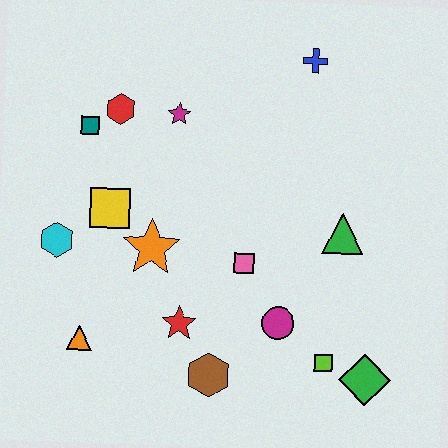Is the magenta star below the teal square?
No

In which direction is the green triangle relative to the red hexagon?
The green triangle is to the right of the red hexagon.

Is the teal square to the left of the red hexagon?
Yes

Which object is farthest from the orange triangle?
The blue cross is farthest from the orange triangle.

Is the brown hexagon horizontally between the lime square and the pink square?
No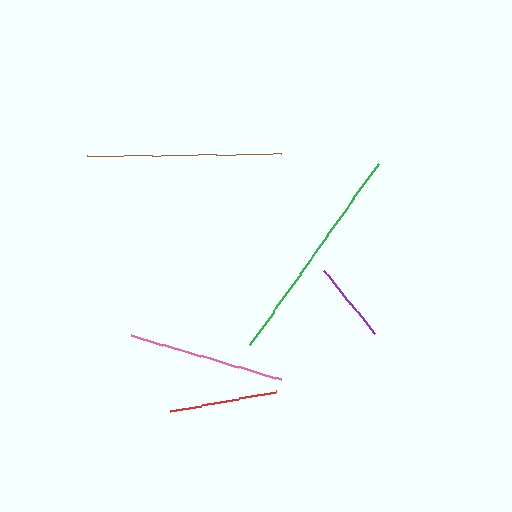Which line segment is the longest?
The green line is the longest at approximately 222 pixels.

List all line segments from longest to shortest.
From longest to shortest: green, brown, pink, red, purple.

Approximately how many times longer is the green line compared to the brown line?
The green line is approximately 1.1 times the length of the brown line.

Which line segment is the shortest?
The purple line is the shortest at approximately 81 pixels.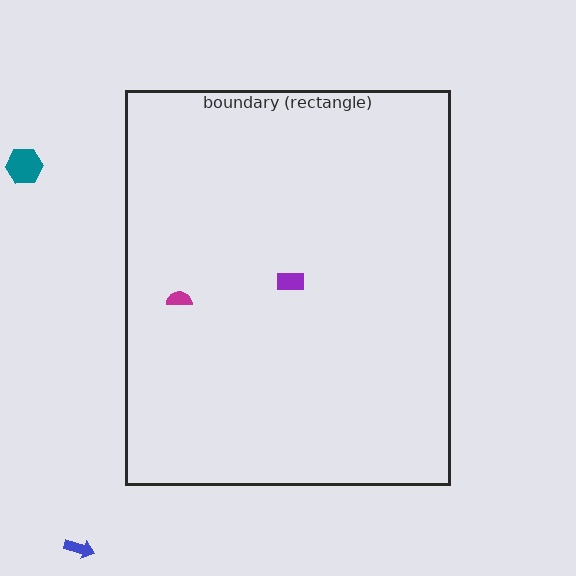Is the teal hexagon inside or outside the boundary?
Outside.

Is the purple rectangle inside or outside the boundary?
Inside.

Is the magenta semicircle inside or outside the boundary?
Inside.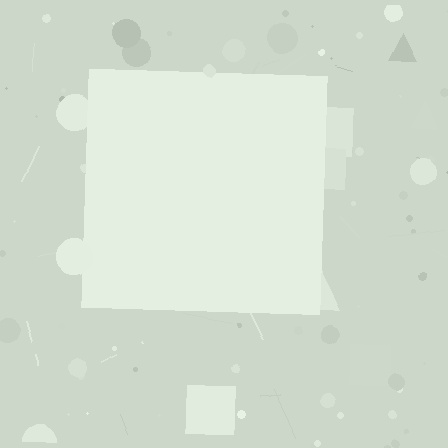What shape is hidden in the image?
A square is hidden in the image.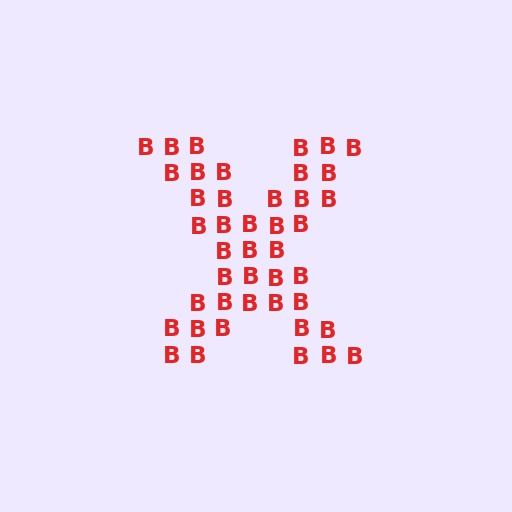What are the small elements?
The small elements are letter B's.